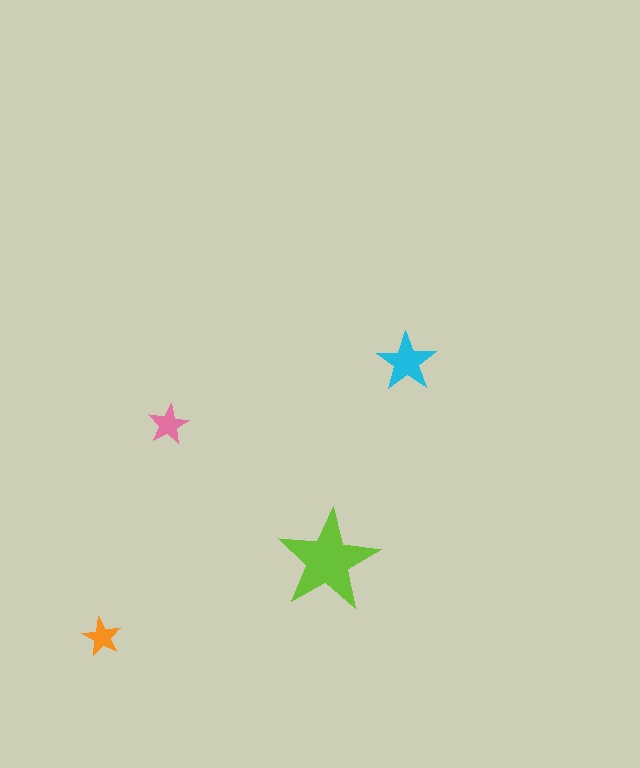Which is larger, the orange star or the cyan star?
The cyan one.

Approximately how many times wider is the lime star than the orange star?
About 2.5 times wider.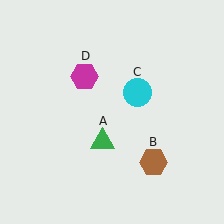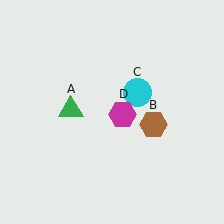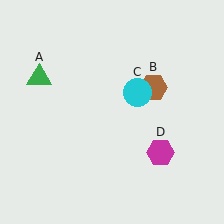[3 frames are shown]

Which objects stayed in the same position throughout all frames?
Cyan circle (object C) remained stationary.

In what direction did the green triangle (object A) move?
The green triangle (object A) moved up and to the left.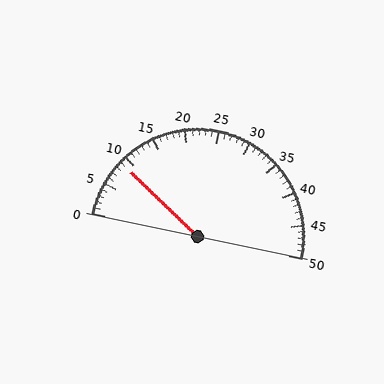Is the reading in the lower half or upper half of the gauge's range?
The reading is in the lower half of the range (0 to 50).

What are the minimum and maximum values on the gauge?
The gauge ranges from 0 to 50.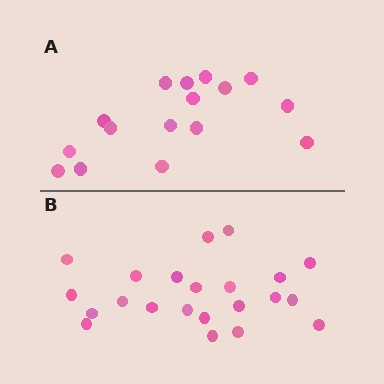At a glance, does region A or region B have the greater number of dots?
Region B (the bottom region) has more dots.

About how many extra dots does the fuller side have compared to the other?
Region B has about 6 more dots than region A.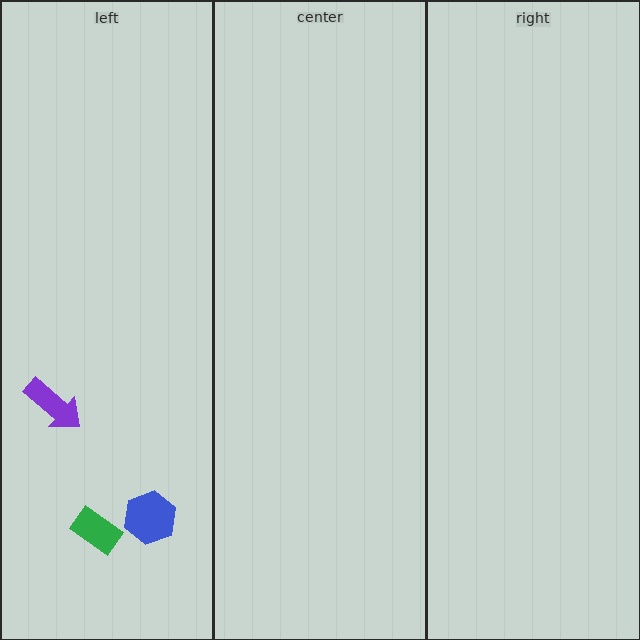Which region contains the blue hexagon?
The left region.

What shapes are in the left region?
The purple arrow, the green rectangle, the blue hexagon.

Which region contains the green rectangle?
The left region.